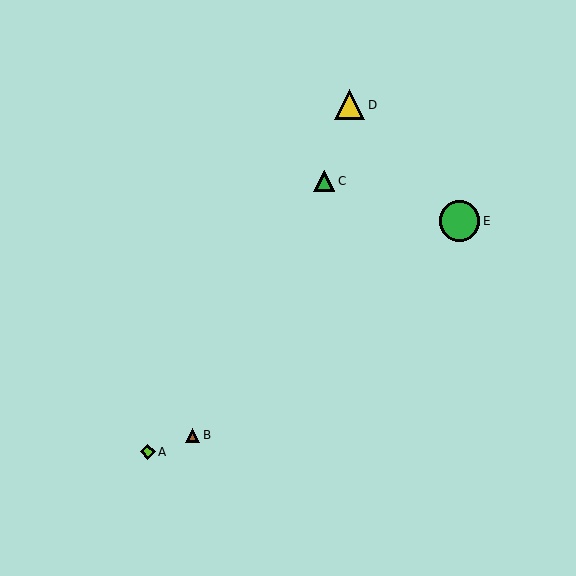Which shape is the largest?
The green circle (labeled E) is the largest.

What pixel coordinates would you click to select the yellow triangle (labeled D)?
Click at (350, 105) to select the yellow triangle D.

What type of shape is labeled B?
Shape B is a brown triangle.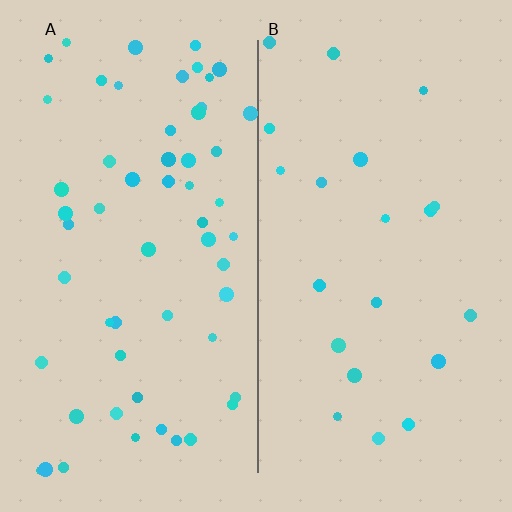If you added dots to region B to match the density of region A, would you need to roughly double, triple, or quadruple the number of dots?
Approximately triple.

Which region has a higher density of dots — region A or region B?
A (the left).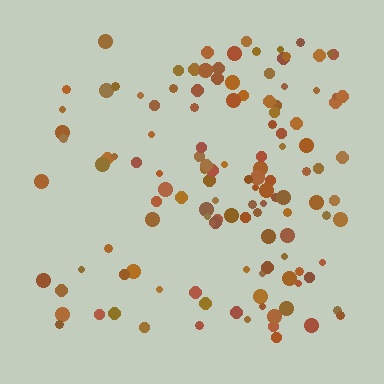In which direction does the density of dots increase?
From left to right, with the right side densest.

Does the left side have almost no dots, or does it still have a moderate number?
Still a moderate number, just noticeably fewer than the right.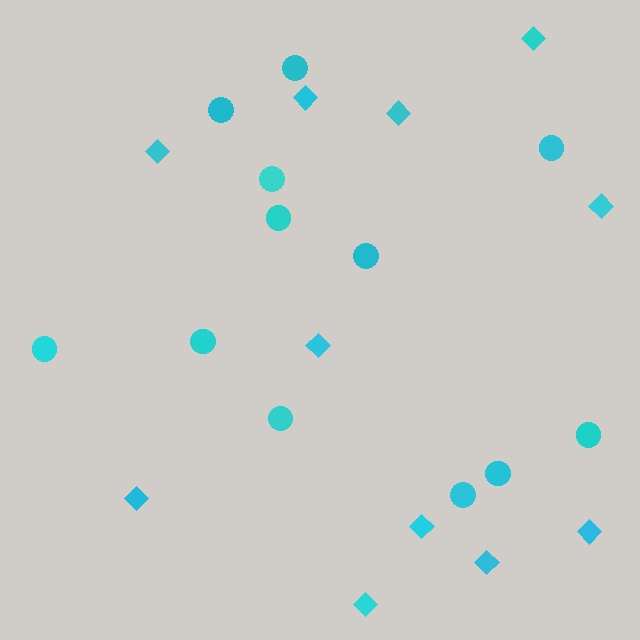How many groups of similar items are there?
There are 2 groups: one group of diamonds (11) and one group of circles (12).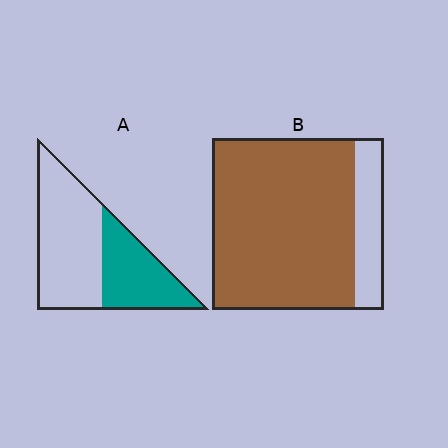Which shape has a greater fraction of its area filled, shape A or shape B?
Shape B.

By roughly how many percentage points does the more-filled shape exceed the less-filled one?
By roughly 45 percentage points (B over A).